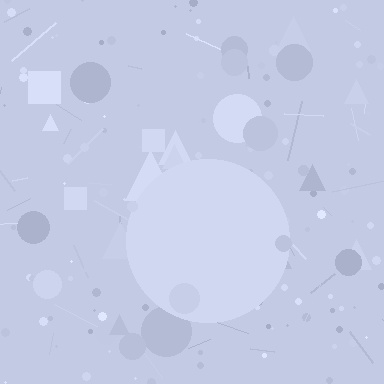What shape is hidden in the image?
A circle is hidden in the image.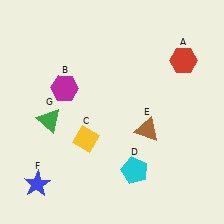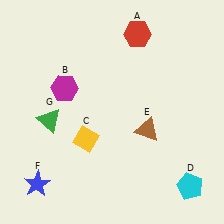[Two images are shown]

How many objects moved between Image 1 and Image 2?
2 objects moved between the two images.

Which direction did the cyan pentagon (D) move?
The cyan pentagon (D) moved right.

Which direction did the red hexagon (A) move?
The red hexagon (A) moved left.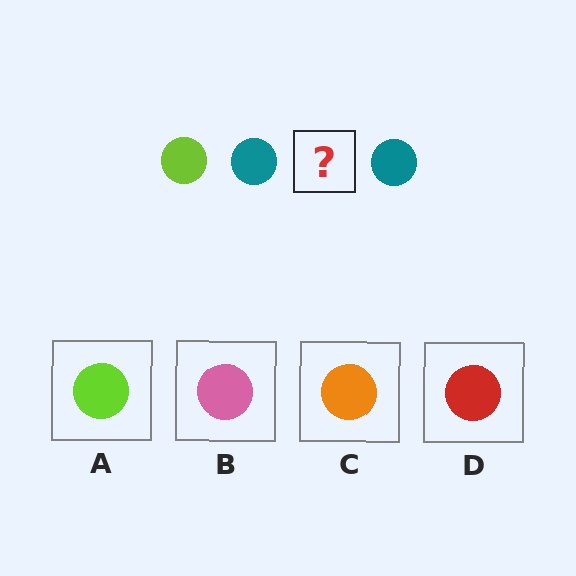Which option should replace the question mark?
Option A.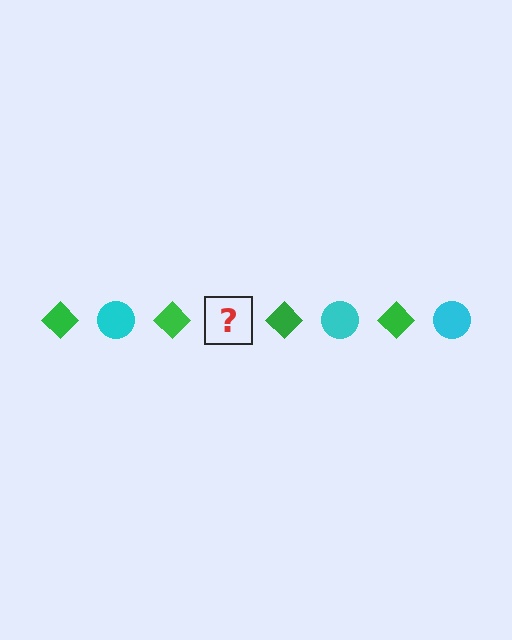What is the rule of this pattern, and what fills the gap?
The rule is that the pattern alternates between green diamond and cyan circle. The gap should be filled with a cyan circle.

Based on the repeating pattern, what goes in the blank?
The blank should be a cyan circle.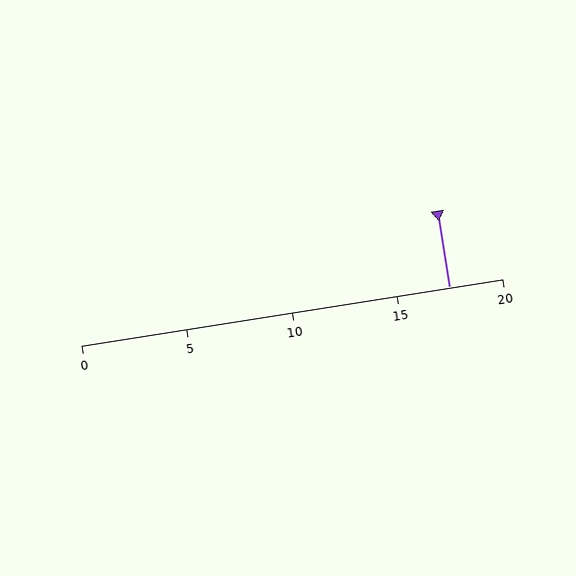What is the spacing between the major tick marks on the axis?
The major ticks are spaced 5 apart.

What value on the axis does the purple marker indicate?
The marker indicates approximately 17.5.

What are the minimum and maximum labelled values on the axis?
The axis runs from 0 to 20.